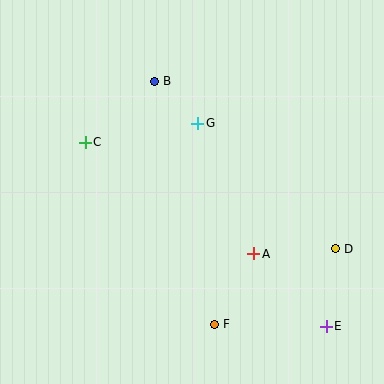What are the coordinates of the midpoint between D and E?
The midpoint between D and E is at (331, 288).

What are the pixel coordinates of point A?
Point A is at (254, 254).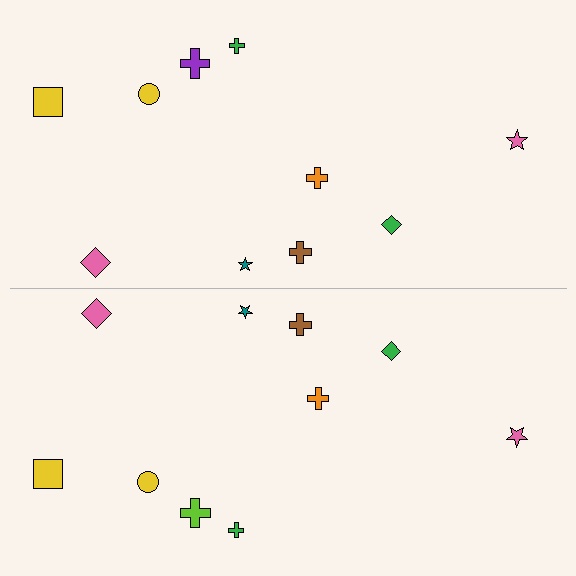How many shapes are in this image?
There are 20 shapes in this image.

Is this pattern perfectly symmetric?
No, the pattern is not perfectly symmetric. The lime cross on the bottom side breaks the symmetry — its mirror counterpart is purple.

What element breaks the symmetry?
The lime cross on the bottom side breaks the symmetry — its mirror counterpart is purple.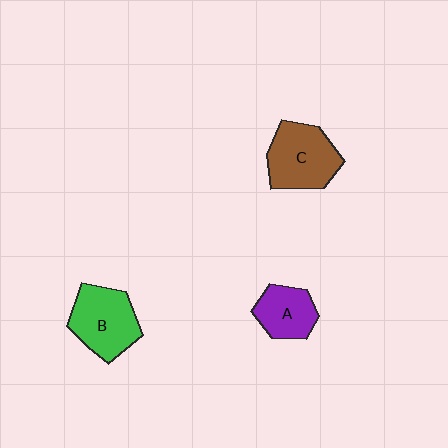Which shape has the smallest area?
Shape A (purple).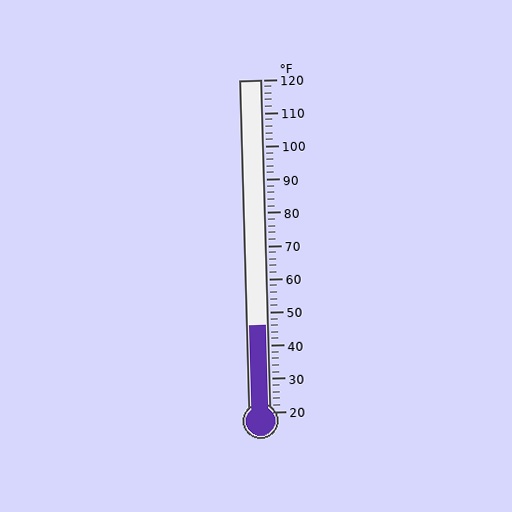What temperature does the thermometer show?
The thermometer shows approximately 46°F.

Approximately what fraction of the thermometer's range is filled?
The thermometer is filled to approximately 25% of its range.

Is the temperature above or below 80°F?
The temperature is below 80°F.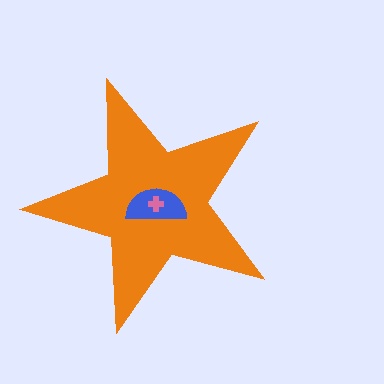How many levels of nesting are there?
3.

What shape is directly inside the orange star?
The blue semicircle.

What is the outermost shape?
The orange star.